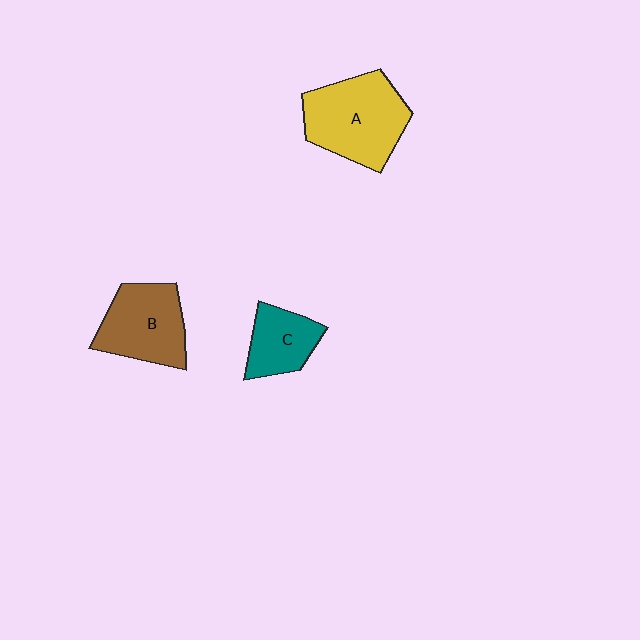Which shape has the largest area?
Shape A (yellow).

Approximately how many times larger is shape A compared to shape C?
Approximately 1.8 times.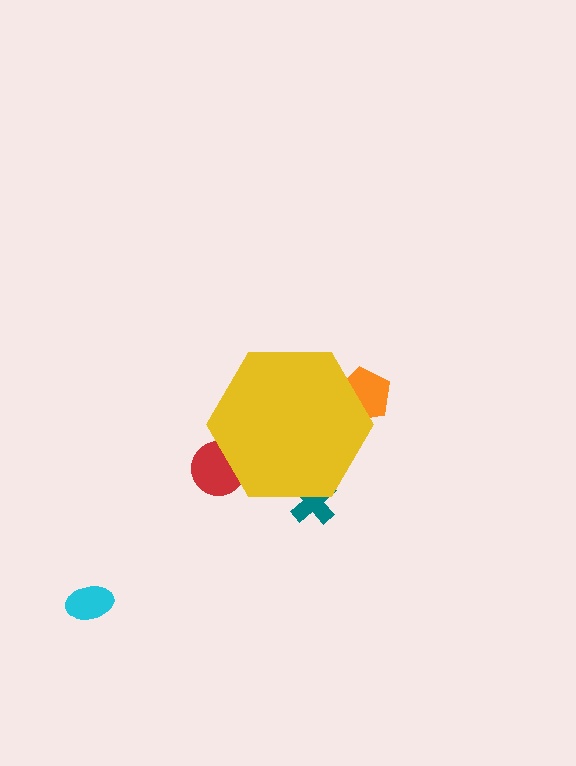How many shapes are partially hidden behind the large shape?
3 shapes are partially hidden.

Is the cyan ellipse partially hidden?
No, the cyan ellipse is fully visible.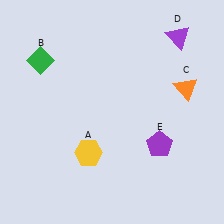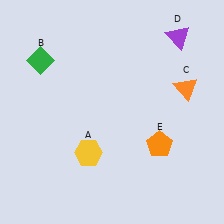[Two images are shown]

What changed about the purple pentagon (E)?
In Image 1, E is purple. In Image 2, it changed to orange.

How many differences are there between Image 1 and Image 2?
There is 1 difference between the two images.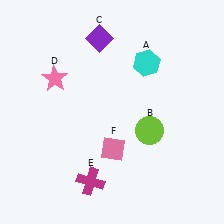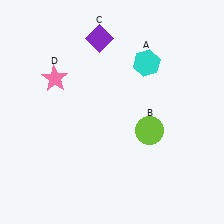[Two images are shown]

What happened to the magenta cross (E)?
The magenta cross (E) was removed in Image 2. It was in the bottom-left area of Image 1.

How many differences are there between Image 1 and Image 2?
There are 2 differences between the two images.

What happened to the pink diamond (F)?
The pink diamond (F) was removed in Image 2. It was in the bottom-right area of Image 1.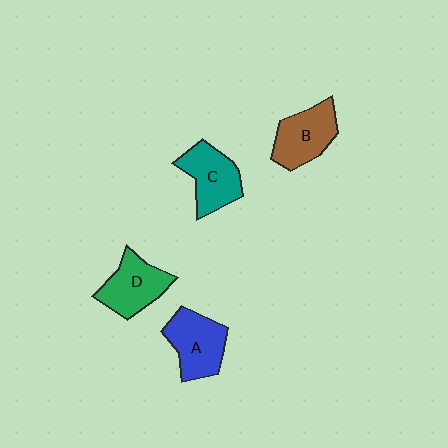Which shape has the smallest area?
Shape C (teal).